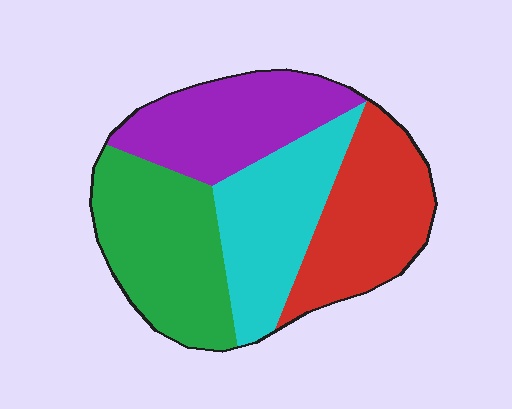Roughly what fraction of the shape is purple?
Purple covers roughly 25% of the shape.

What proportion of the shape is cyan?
Cyan takes up about one quarter (1/4) of the shape.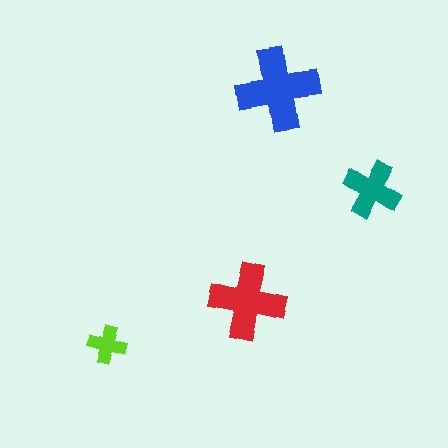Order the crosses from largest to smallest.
the blue one, the red one, the teal one, the lime one.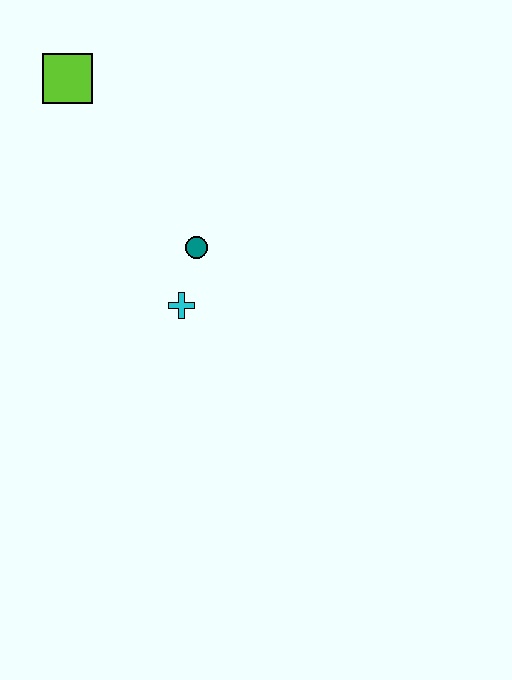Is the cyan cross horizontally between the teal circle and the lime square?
Yes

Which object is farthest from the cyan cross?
The lime square is farthest from the cyan cross.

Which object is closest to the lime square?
The teal circle is closest to the lime square.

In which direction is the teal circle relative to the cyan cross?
The teal circle is above the cyan cross.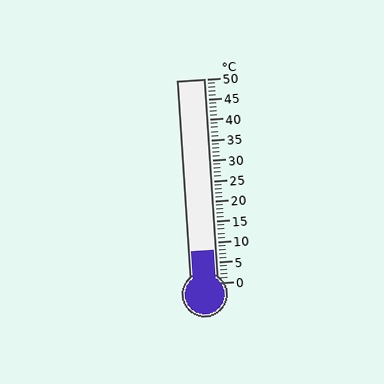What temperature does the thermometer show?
The thermometer shows approximately 8°C.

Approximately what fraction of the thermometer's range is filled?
The thermometer is filled to approximately 15% of its range.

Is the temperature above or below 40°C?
The temperature is below 40°C.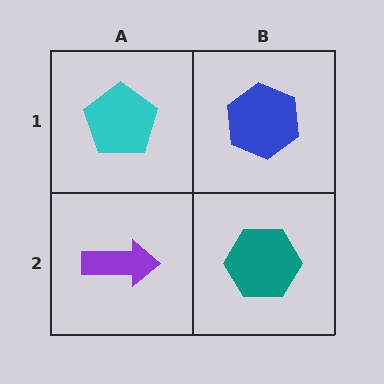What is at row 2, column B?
A teal hexagon.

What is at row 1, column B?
A blue hexagon.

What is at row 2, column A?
A purple arrow.